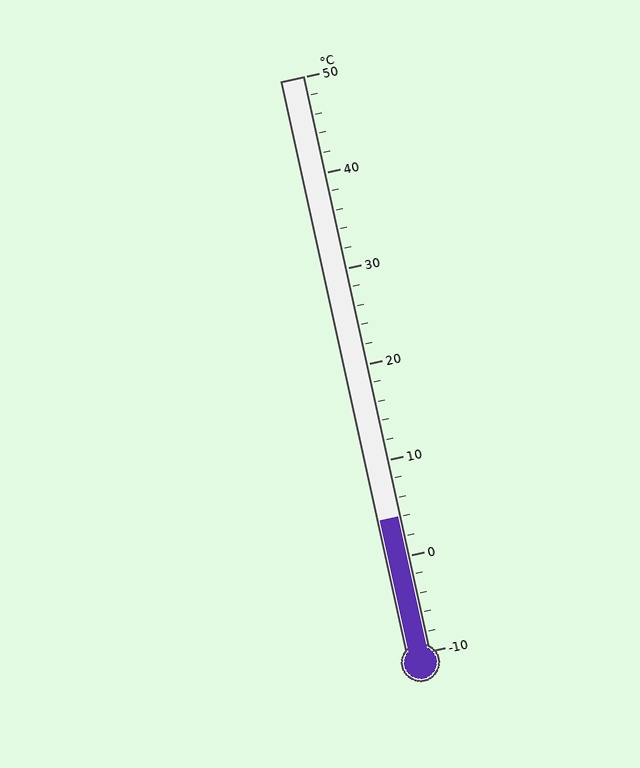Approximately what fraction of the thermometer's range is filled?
The thermometer is filled to approximately 25% of its range.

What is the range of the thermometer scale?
The thermometer scale ranges from -10°C to 50°C.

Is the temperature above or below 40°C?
The temperature is below 40°C.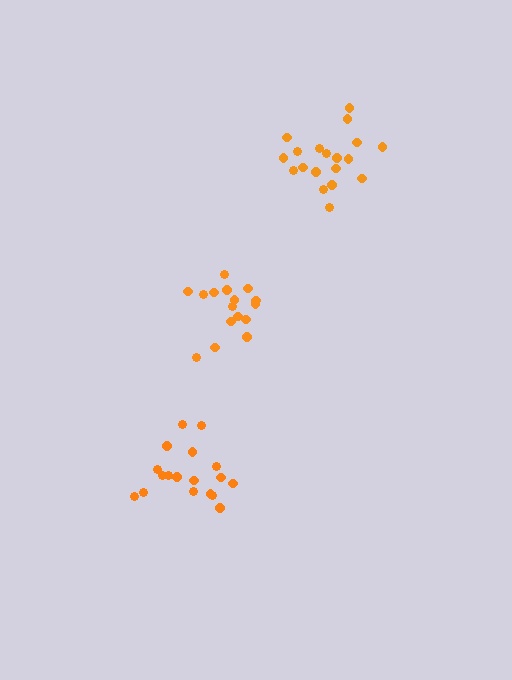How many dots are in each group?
Group 1: 19 dots, Group 2: 18 dots, Group 3: 16 dots (53 total).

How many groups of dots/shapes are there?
There are 3 groups.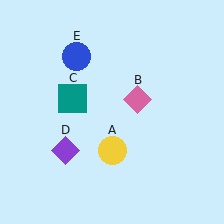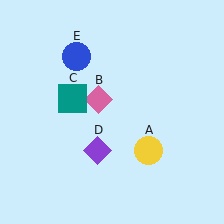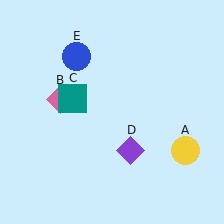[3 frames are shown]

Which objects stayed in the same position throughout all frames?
Teal square (object C) and blue circle (object E) remained stationary.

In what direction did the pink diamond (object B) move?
The pink diamond (object B) moved left.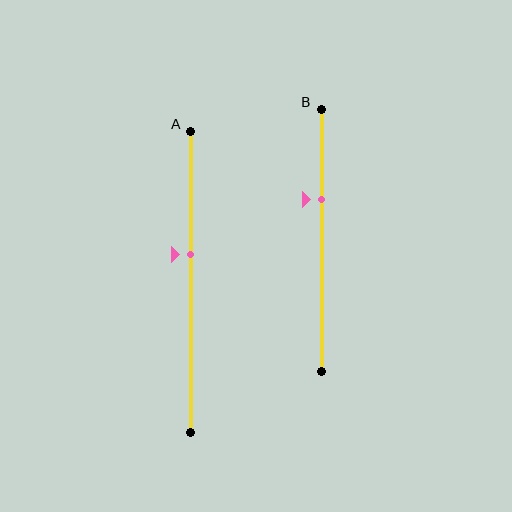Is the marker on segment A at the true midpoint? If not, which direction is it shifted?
No, the marker on segment A is shifted upward by about 9% of the segment length.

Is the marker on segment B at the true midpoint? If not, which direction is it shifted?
No, the marker on segment B is shifted upward by about 16% of the segment length.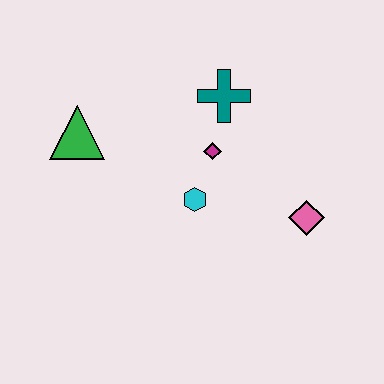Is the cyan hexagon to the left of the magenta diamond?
Yes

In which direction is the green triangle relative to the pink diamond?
The green triangle is to the left of the pink diamond.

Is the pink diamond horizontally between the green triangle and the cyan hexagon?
No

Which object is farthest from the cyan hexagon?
The green triangle is farthest from the cyan hexagon.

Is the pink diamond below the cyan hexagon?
Yes